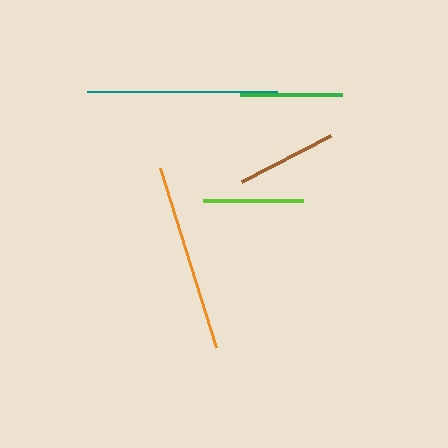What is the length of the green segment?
The green segment is approximately 102 pixels long.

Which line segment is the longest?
The teal line is the longest at approximately 191 pixels.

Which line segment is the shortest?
The brown line is the shortest at approximately 100 pixels.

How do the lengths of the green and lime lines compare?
The green and lime lines are approximately the same length.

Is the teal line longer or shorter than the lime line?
The teal line is longer than the lime line.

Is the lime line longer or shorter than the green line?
The green line is longer than the lime line.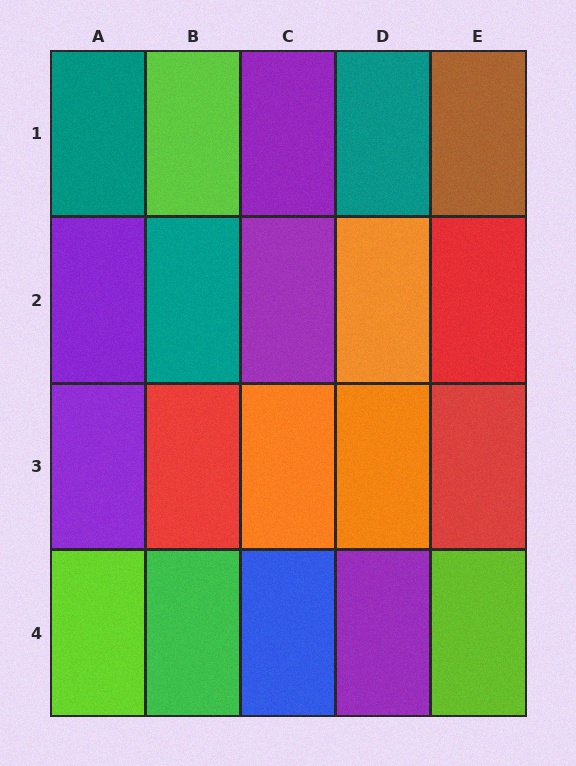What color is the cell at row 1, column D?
Teal.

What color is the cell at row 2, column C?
Purple.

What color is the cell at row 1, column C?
Purple.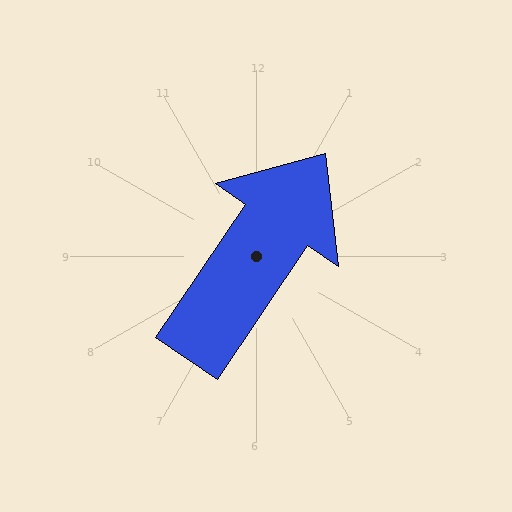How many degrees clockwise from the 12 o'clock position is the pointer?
Approximately 34 degrees.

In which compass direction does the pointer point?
Northeast.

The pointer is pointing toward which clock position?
Roughly 1 o'clock.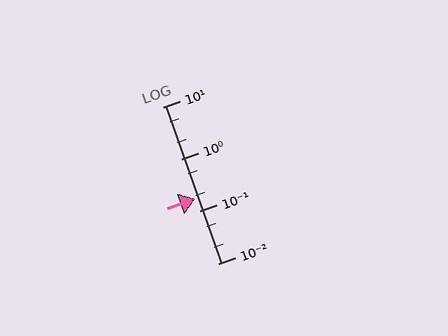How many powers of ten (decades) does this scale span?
The scale spans 3 decades, from 0.01 to 10.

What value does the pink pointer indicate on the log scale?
The pointer indicates approximately 0.17.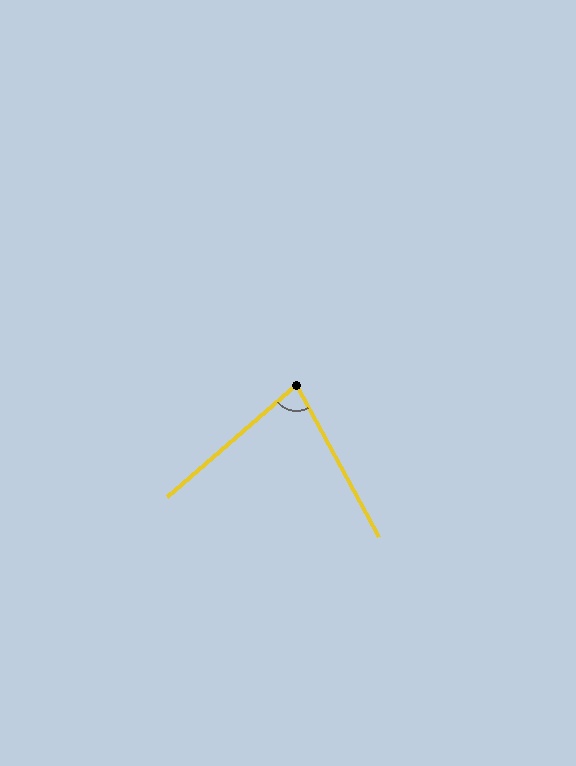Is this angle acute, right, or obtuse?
It is acute.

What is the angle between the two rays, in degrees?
Approximately 78 degrees.